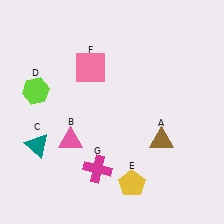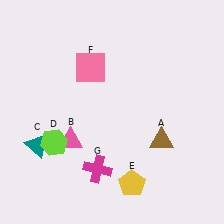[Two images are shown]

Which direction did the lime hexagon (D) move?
The lime hexagon (D) moved down.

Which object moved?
The lime hexagon (D) moved down.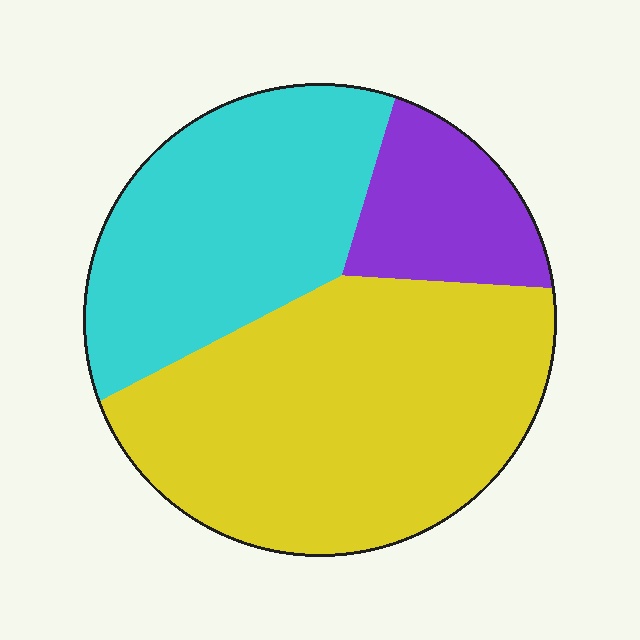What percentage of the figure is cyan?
Cyan covers 34% of the figure.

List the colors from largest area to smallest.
From largest to smallest: yellow, cyan, purple.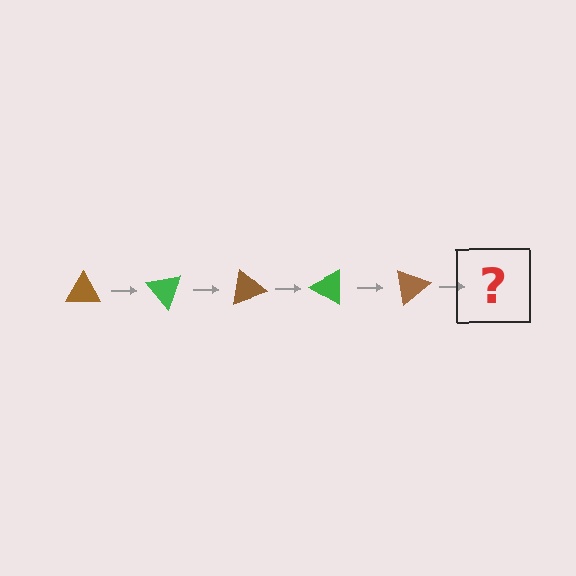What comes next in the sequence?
The next element should be a green triangle, rotated 250 degrees from the start.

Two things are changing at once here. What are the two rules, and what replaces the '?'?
The two rules are that it rotates 50 degrees each step and the color cycles through brown and green. The '?' should be a green triangle, rotated 250 degrees from the start.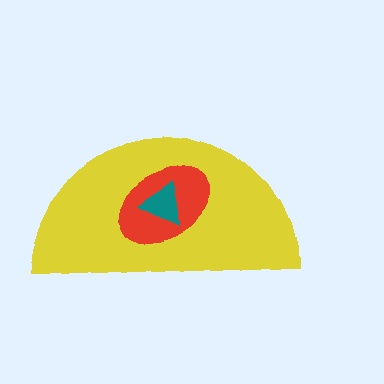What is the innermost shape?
The teal triangle.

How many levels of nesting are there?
3.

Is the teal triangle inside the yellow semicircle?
Yes.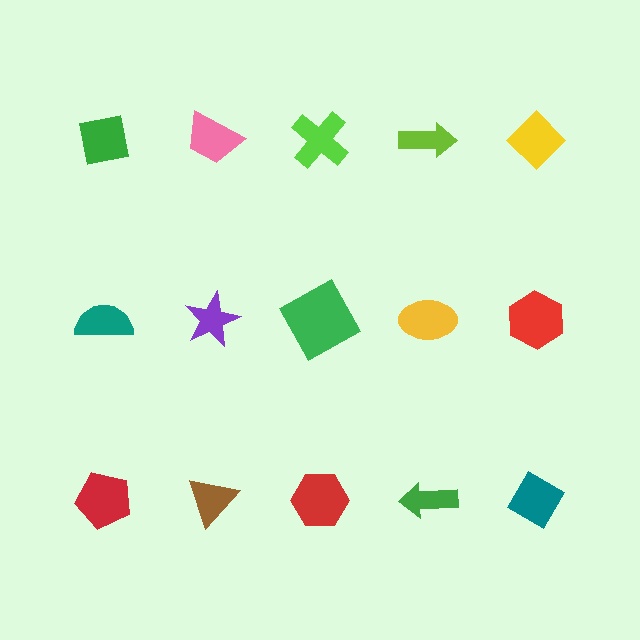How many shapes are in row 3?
5 shapes.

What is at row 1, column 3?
A lime cross.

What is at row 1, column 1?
A green square.